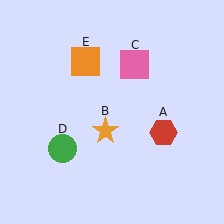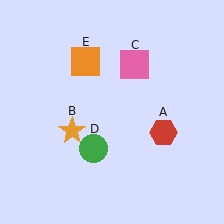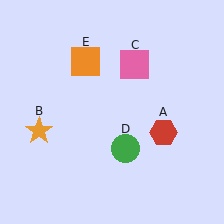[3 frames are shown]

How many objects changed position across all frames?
2 objects changed position: orange star (object B), green circle (object D).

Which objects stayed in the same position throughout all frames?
Red hexagon (object A) and pink square (object C) and orange square (object E) remained stationary.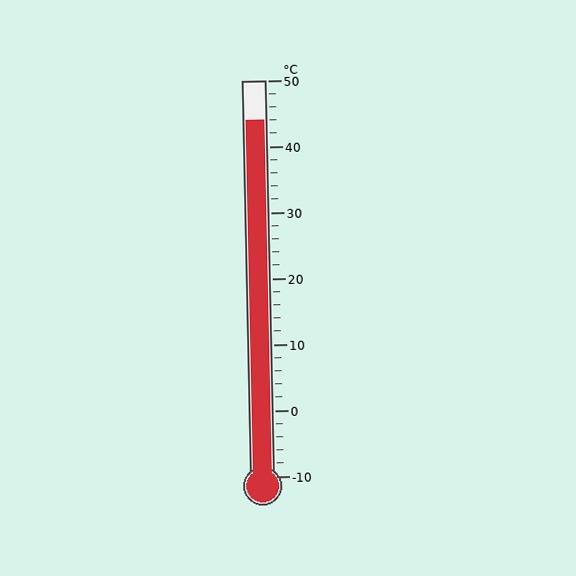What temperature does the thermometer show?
The thermometer shows approximately 44°C.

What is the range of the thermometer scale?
The thermometer scale ranges from -10°C to 50°C.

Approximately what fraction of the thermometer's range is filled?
The thermometer is filled to approximately 90% of its range.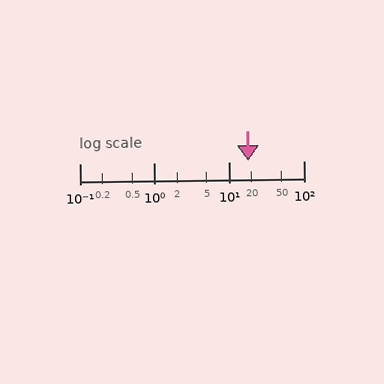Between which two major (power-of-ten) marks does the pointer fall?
The pointer is between 10 and 100.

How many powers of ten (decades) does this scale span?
The scale spans 3 decades, from 0.1 to 100.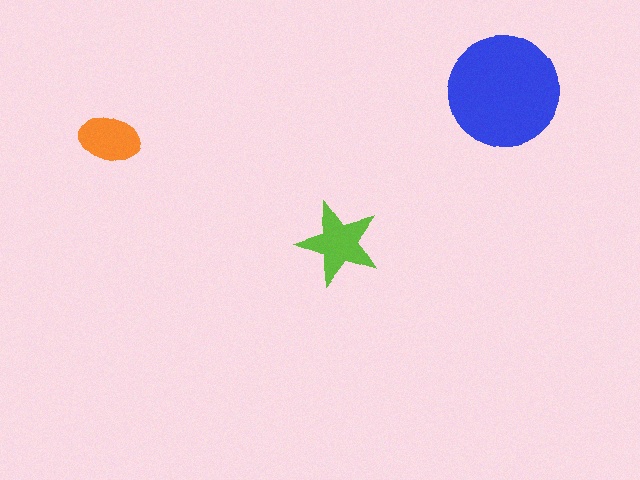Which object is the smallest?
The orange ellipse.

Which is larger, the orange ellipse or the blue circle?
The blue circle.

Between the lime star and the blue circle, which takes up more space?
The blue circle.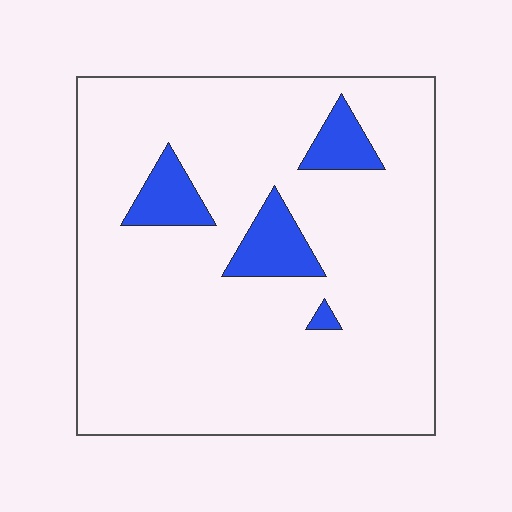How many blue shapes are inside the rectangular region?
4.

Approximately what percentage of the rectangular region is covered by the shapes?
Approximately 10%.